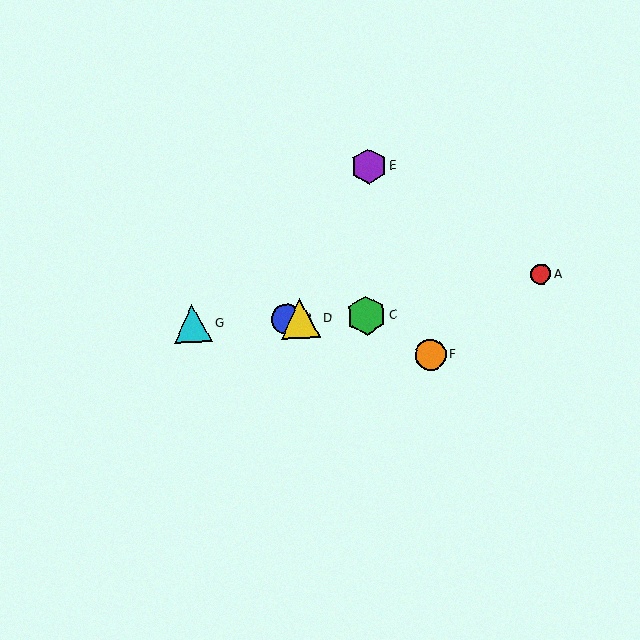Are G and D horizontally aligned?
Yes, both are at y≈324.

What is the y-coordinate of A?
Object A is at y≈274.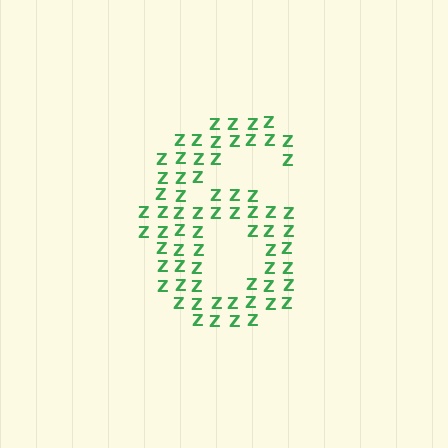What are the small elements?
The small elements are letter Z's.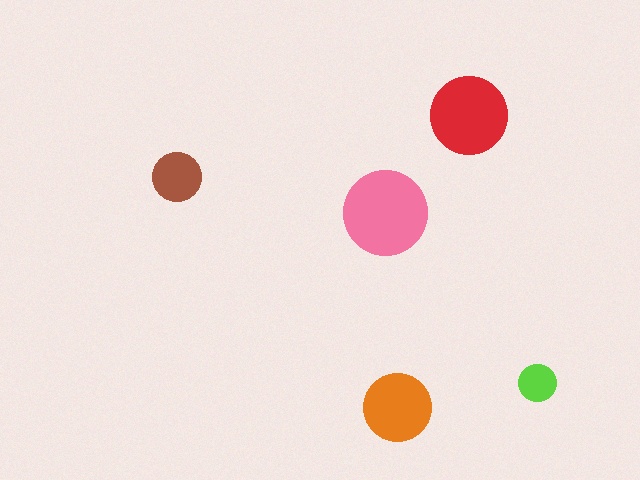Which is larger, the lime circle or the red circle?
The red one.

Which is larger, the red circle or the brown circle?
The red one.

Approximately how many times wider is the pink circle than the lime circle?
About 2 times wider.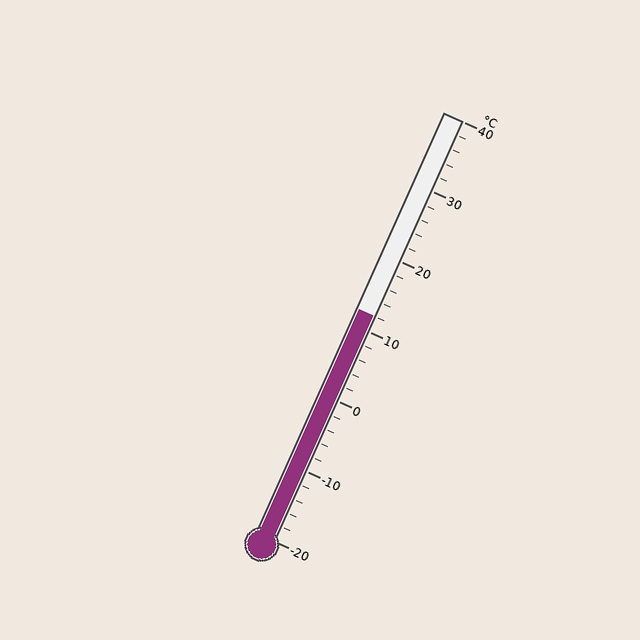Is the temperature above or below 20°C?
The temperature is below 20°C.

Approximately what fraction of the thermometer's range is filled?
The thermometer is filled to approximately 55% of its range.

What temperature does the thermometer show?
The thermometer shows approximately 12°C.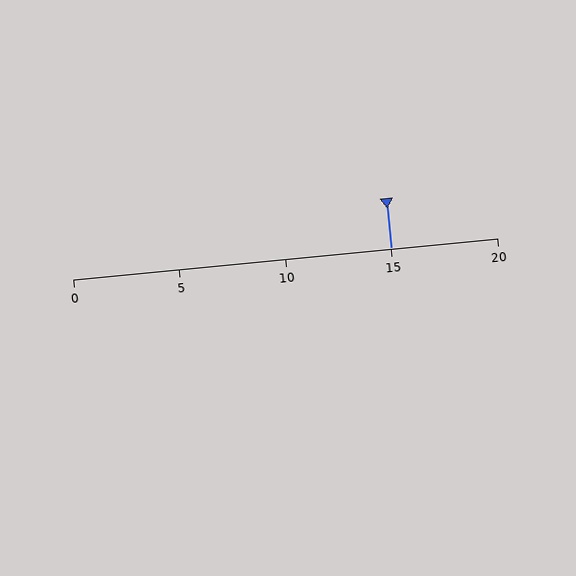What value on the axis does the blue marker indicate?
The marker indicates approximately 15.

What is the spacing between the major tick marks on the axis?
The major ticks are spaced 5 apart.